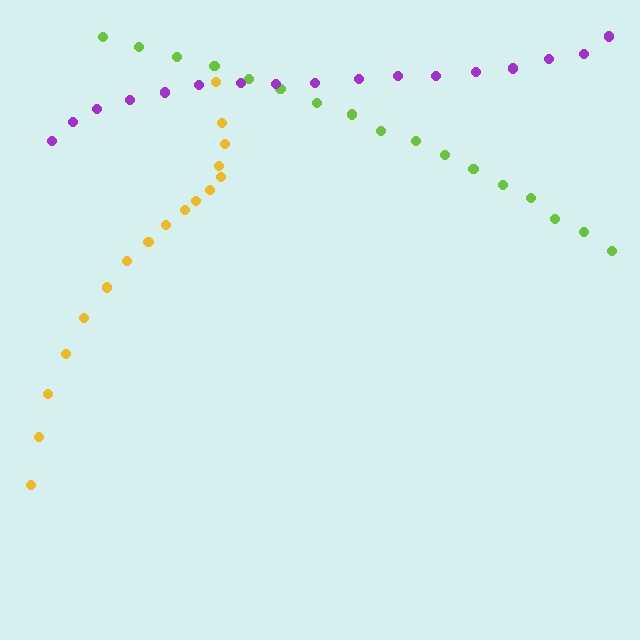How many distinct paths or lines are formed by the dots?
There are 3 distinct paths.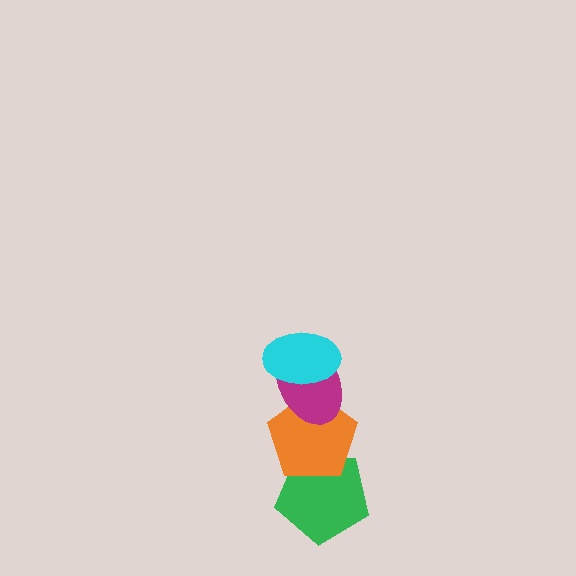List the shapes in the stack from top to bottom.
From top to bottom: the cyan ellipse, the magenta ellipse, the orange pentagon, the green pentagon.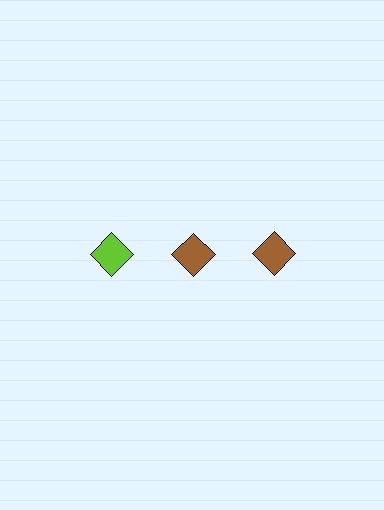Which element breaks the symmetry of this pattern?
The lime diamond in the top row, leftmost column breaks the symmetry. All other shapes are brown diamonds.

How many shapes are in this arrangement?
There are 3 shapes arranged in a grid pattern.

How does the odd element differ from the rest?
It has a different color: lime instead of brown.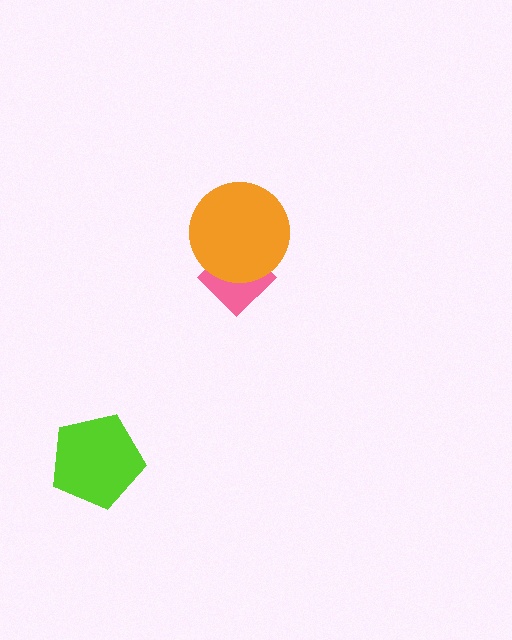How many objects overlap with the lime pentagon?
0 objects overlap with the lime pentagon.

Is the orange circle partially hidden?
No, no other shape covers it.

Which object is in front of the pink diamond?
The orange circle is in front of the pink diamond.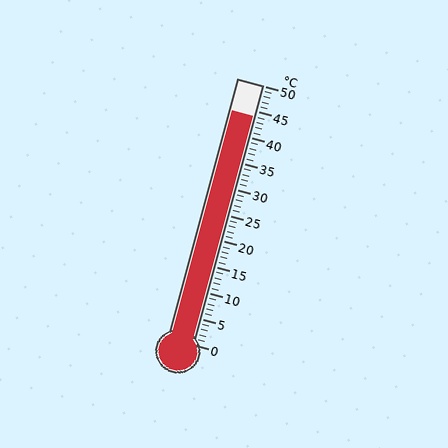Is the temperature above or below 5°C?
The temperature is above 5°C.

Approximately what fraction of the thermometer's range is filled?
The thermometer is filled to approximately 90% of its range.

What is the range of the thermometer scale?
The thermometer scale ranges from 0°C to 50°C.